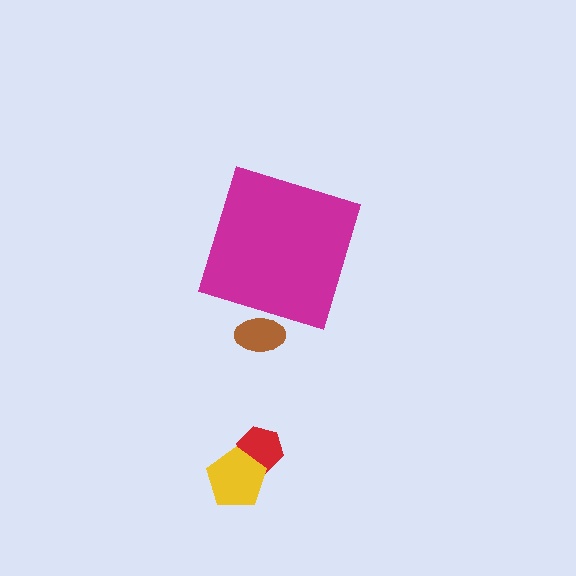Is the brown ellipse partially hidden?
Yes, the brown ellipse is partially hidden behind the magenta diamond.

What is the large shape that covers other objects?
A magenta diamond.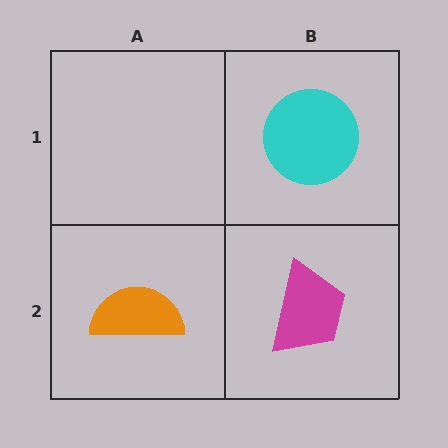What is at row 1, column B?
A cyan circle.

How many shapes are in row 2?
2 shapes.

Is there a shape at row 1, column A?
No, that cell is empty.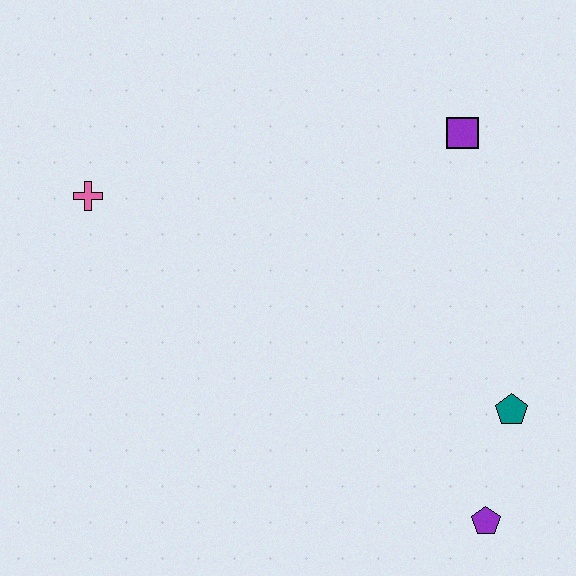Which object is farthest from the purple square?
The purple pentagon is farthest from the purple square.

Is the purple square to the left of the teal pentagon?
Yes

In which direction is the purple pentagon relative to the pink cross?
The purple pentagon is to the right of the pink cross.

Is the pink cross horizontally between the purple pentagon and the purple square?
No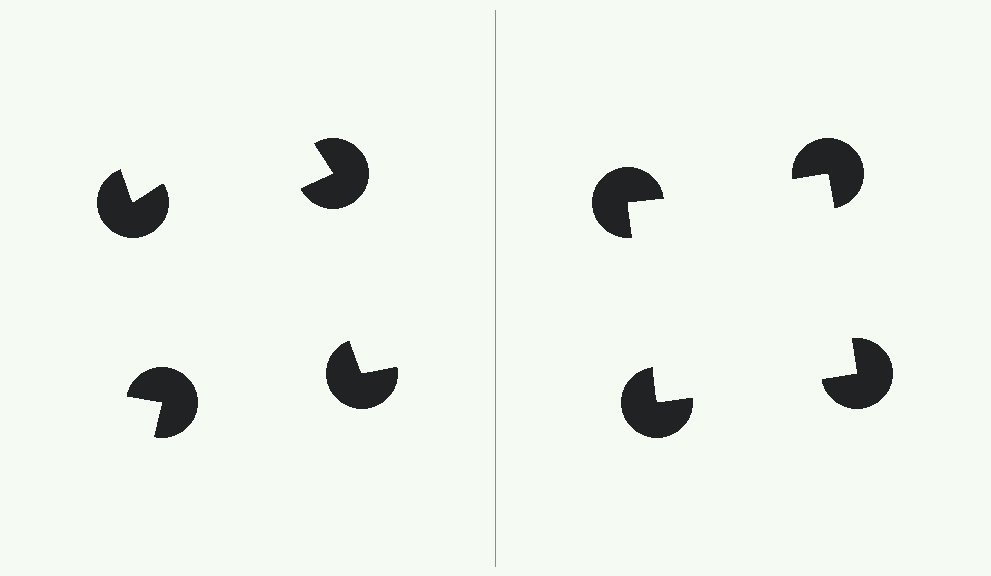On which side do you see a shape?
An illusory square appears on the right side. On the left side the wedge cuts are rotated, so no coherent shape forms.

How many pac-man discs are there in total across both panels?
8 — 4 on each side.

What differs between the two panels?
The pac-man discs are positioned identically on both sides; only the wedge orientations differ. On the right they align to a square; on the left they are misaligned.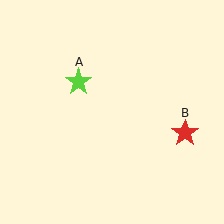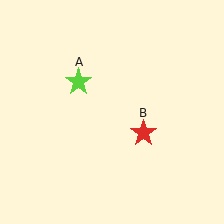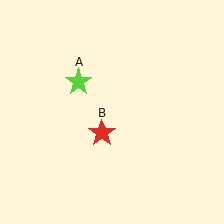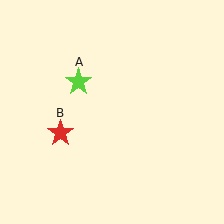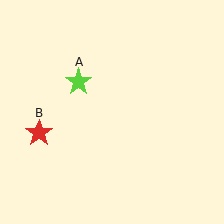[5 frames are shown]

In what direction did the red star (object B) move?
The red star (object B) moved left.